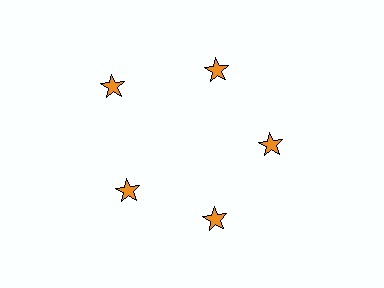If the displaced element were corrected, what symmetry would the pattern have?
It would have 5-fold rotational symmetry — the pattern would map onto itself every 72 degrees.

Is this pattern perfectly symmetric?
No. The 5 orange stars are arranged in a ring, but one element near the 10 o'clock position is pushed outward from the center, breaking the 5-fold rotational symmetry.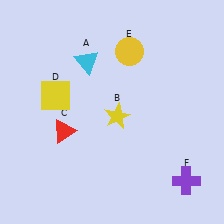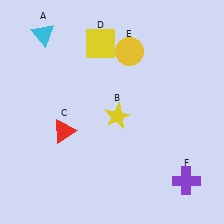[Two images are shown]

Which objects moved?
The objects that moved are: the cyan triangle (A), the yellow square (D).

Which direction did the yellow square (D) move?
The yellow square (D) moved up.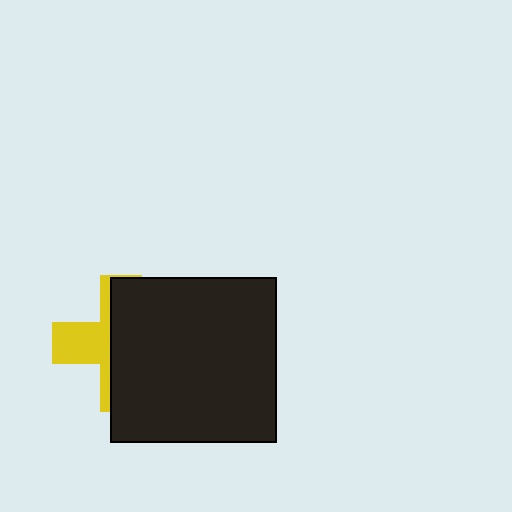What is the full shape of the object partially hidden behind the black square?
The partially hidden object is a yellow cross.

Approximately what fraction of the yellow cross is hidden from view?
Roughly 65% of the yellow cross is hidden behind the black square.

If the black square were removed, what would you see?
You would see the complete yellow cross.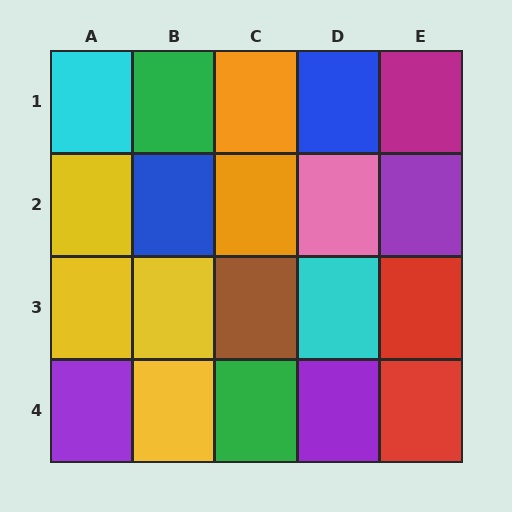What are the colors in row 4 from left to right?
Purple, yellow, green, purple, red.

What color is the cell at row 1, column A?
Cyan.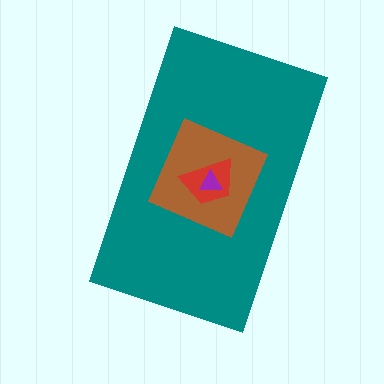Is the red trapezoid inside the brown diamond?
Yes.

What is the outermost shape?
The teal rectangle.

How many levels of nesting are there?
4.